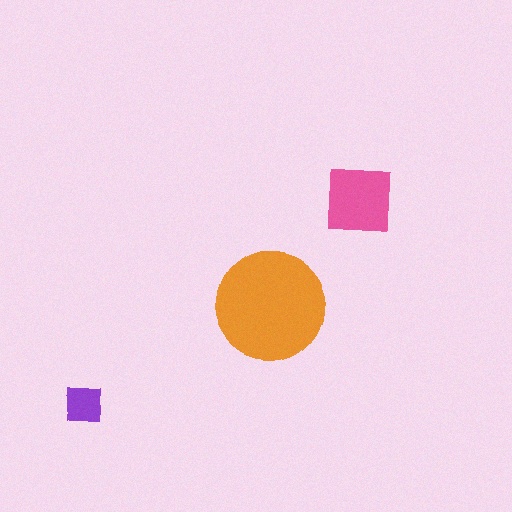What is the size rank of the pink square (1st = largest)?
2nd.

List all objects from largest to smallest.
The orange circle, the pink square, the purple square.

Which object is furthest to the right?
The pink square is rightmost.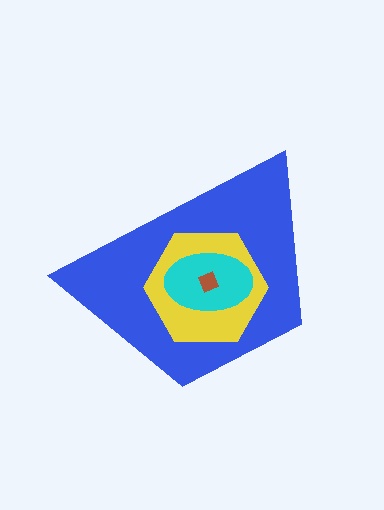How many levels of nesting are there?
4.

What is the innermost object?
The brown diamond.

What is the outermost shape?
The blue trapezoid.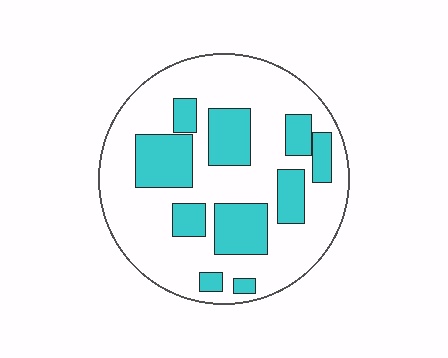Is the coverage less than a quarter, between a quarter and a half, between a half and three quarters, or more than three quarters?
Between a quarter and a half.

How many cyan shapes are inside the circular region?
10.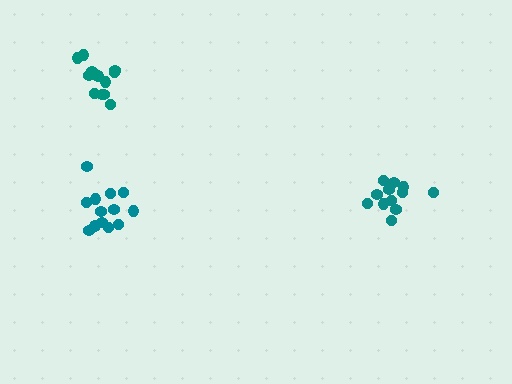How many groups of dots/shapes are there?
There are 3 groups.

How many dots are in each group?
Group 1: 12 dots, Group 2: 12 dots, Group 3: 13 dots (37 total).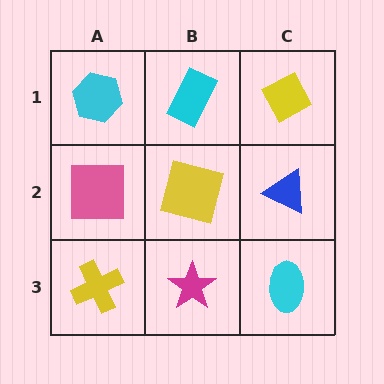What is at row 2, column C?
A blue triangle.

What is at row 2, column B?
A yellow square.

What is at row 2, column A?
A pink square.